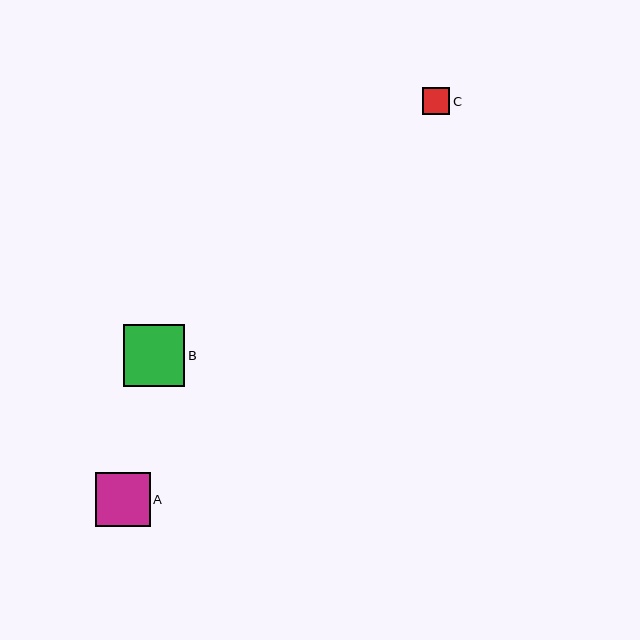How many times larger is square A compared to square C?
Square A is approximately 2.0 times the size of square C.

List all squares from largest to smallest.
From largest to smallest: B, A, C.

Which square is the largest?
Square B is the largest with a size of approximately 62 pixels.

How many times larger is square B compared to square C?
Square B is approximately 2.3 times the size of square C.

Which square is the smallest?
Square C is the smallest with a size of approximately 28 pixels.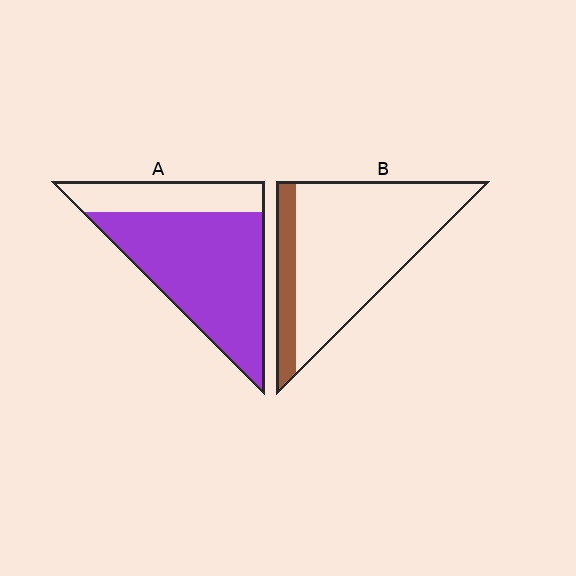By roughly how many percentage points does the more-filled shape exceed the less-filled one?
By roughly 55 percentage points (A over B).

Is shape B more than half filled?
No.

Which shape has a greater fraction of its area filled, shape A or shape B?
Shape A.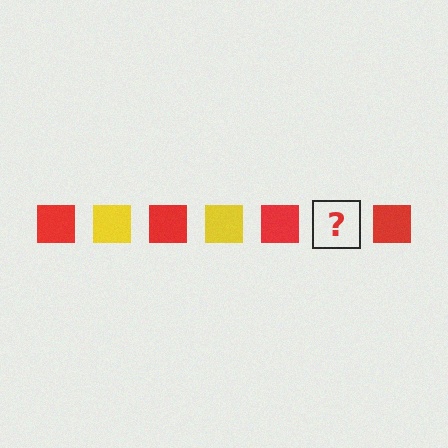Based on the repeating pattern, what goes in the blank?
The blank should be a yellow square.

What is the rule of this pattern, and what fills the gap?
The rule is that the pattern cycles through red, yellow squares. The gap should be filled with a yellow square.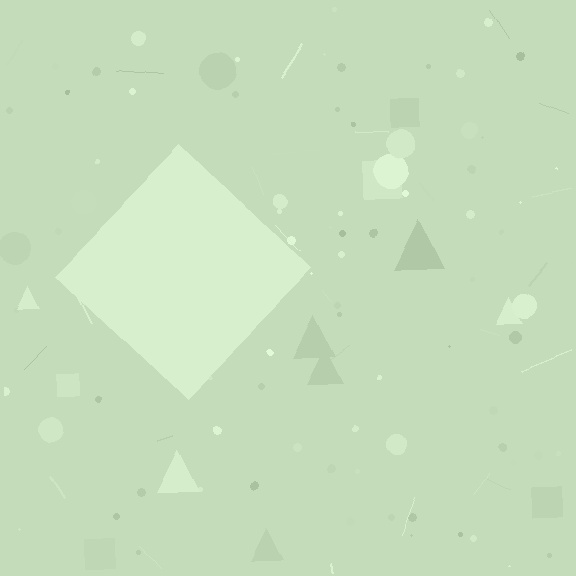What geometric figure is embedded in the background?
A diamond is embedded in the background.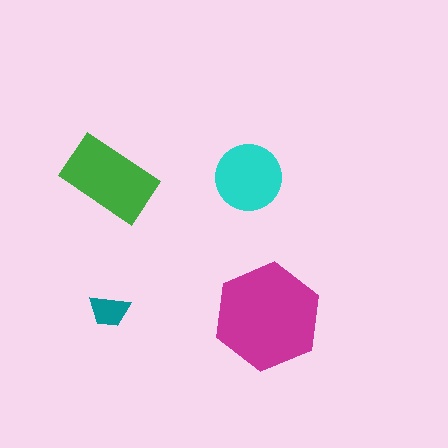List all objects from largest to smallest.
The magenta hexagon, the green rectangle, the cyan circle, the teal trapezoid.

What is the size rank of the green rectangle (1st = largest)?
2nd.